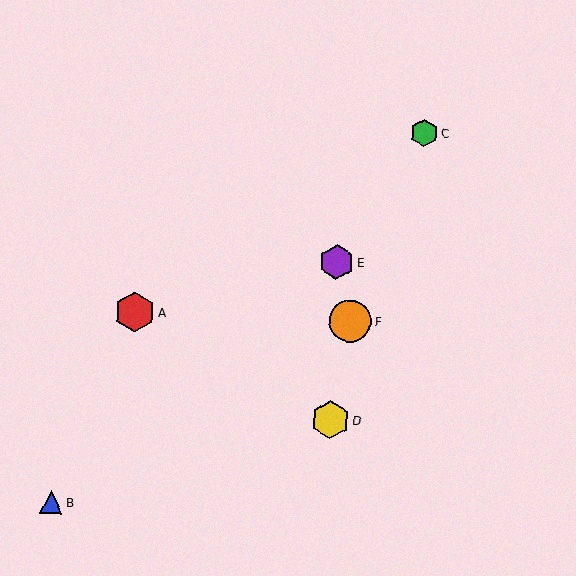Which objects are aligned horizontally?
Objects A, F are aligned horizontally.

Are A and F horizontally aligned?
Yes, both are at y≈312.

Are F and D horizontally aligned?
No, F is at y≈321 and D is at y≈420.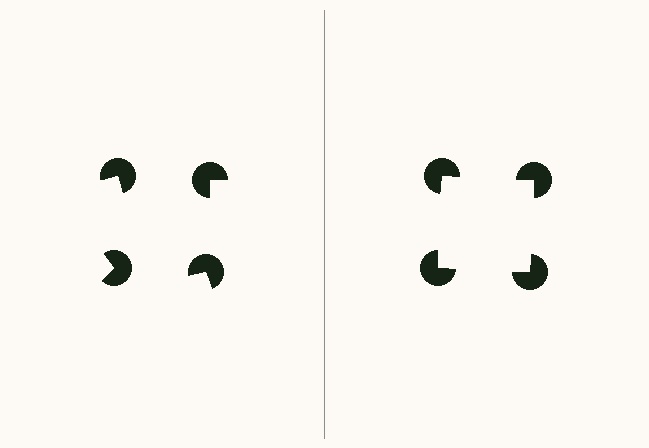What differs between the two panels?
The pac-man discs are positioned identically on both sides; only the wedge orientations differ. On the right they align to a square; on the left they are misaligned.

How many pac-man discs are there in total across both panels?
8 — 4 on each side.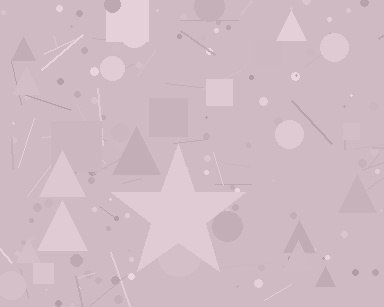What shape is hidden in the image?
A star is hidden in the image.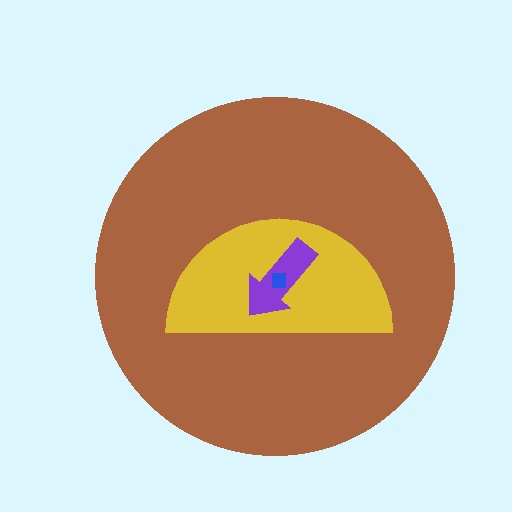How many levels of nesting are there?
4.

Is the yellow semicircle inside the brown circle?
Yes.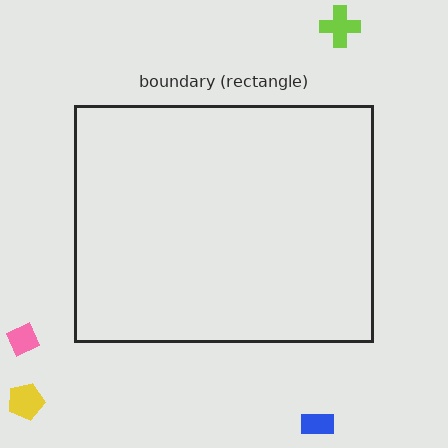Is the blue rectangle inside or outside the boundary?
Outside.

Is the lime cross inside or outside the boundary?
Outside.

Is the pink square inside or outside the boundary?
Outside.